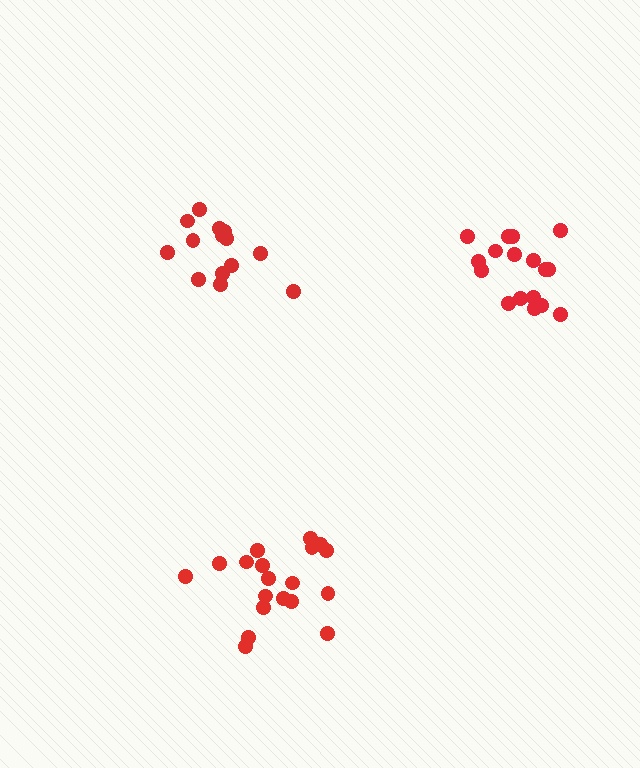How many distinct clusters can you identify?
There are 3 distinct clusters.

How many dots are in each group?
Group 1: 19 dots, Group 2: 17 dots, Group 3: 15 dots (51 total).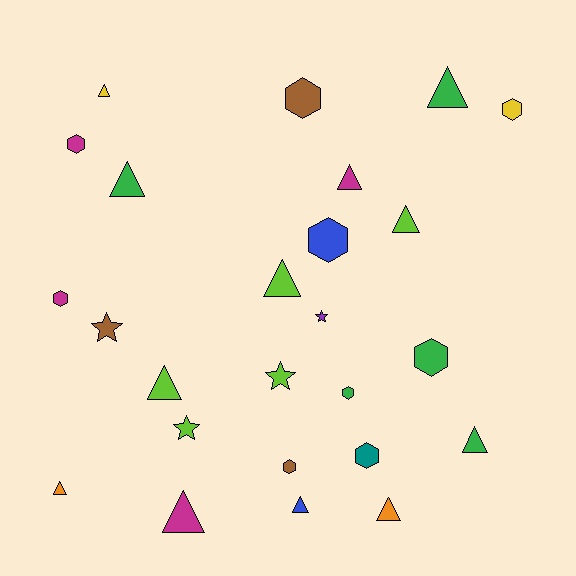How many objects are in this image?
There are 25 objects.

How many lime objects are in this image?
There are 5 lime objects.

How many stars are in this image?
There are 4 stars.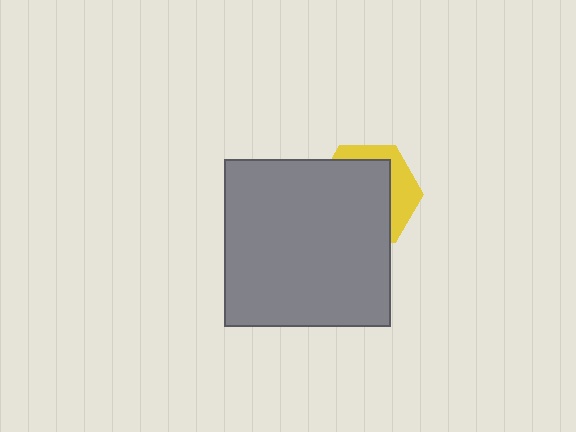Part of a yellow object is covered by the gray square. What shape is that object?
It is a hexagon.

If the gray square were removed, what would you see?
You would see the complete yellow hexagon.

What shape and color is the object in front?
The object in front is a gray square.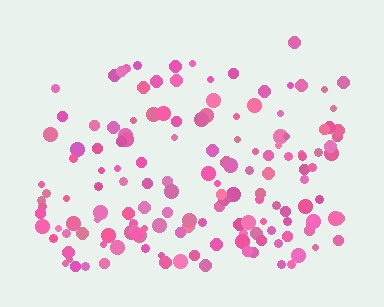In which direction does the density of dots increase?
From top to bottom, with the bottom side densest.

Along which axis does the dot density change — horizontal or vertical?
Vertical.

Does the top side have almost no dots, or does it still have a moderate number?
Still a moderate number, just noticeably fewer than the bottom.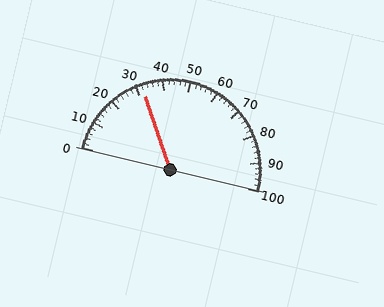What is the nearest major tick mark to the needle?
The nearest major tick mark is 30.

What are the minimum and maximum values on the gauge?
The gauge ranges from 0 to 100.